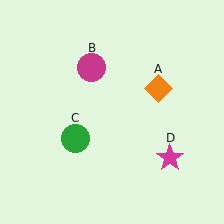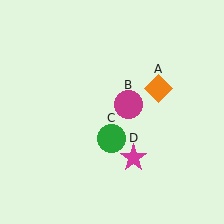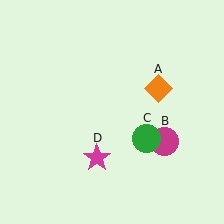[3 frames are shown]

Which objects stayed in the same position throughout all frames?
Orange diamond (object A) remained stationary.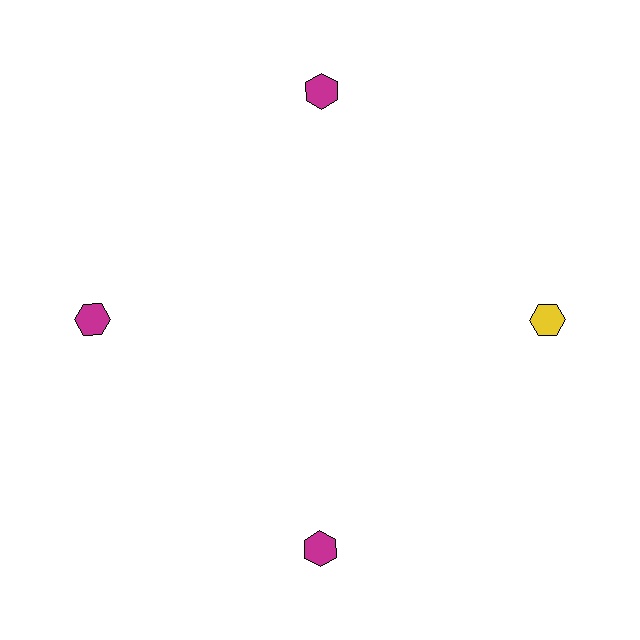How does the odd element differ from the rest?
It has a different color: yellow instead of magenta.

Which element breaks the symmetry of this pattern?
The yellow hexagon at roughly the 3 o'clock position breaks the symmetry. All other shapes are magenta hexagons.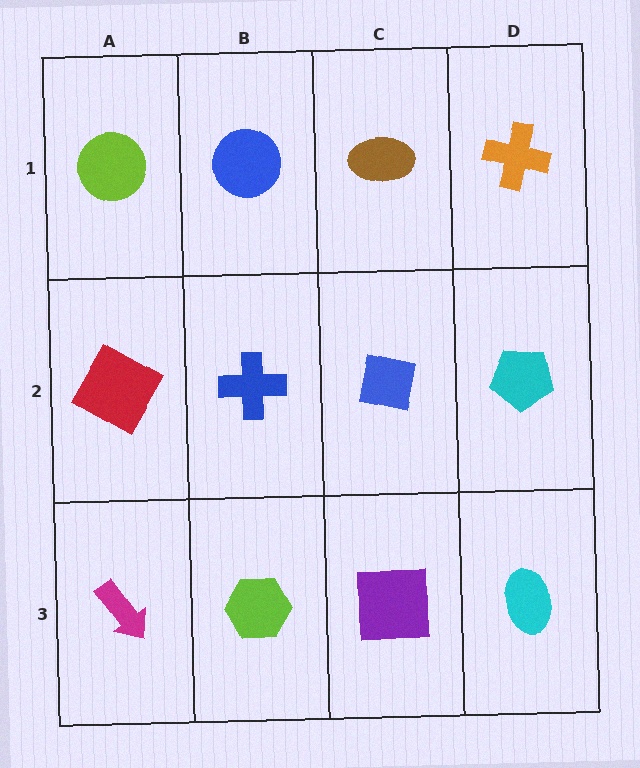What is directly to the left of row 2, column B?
A red square.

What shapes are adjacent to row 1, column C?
A blue square (row 2, column C), a blue circle (row 1, column B), an orange cross (row 1, column D).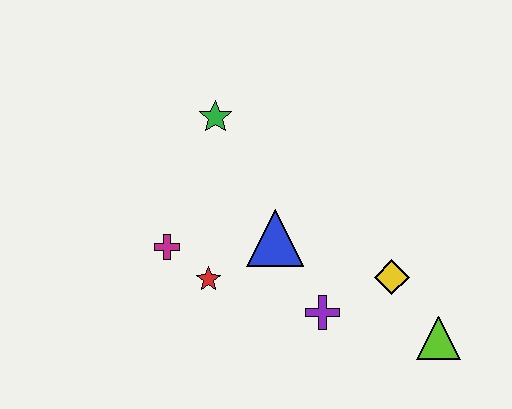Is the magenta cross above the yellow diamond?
Yes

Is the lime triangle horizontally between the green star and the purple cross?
No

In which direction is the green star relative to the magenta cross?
The green star is above the magenta cross.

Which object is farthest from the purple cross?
The green star is farthest from the purple cross.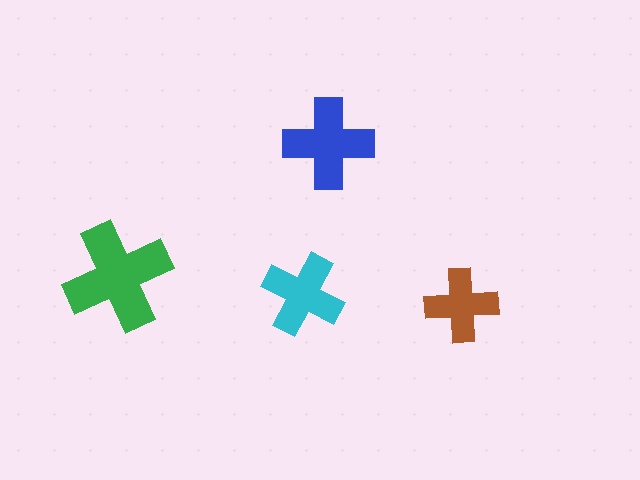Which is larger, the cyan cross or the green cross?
The green one.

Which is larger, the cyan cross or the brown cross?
The cyan one.